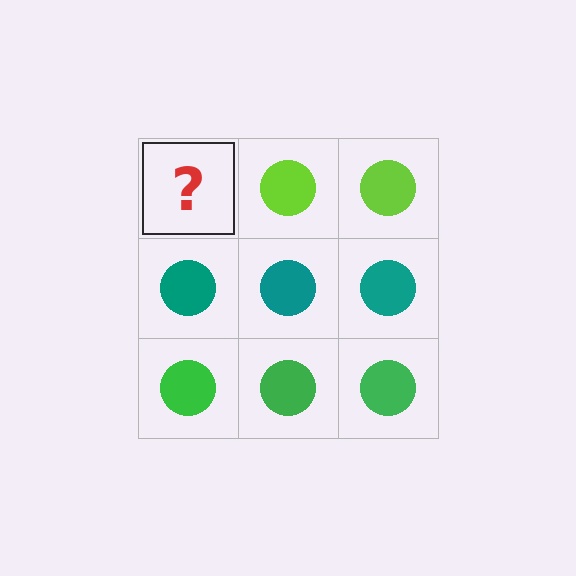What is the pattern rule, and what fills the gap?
The rule is that each row has a consistent color. The gap should be filled with a lime circle.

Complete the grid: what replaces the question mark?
The question mark should be replaced with a lime circle.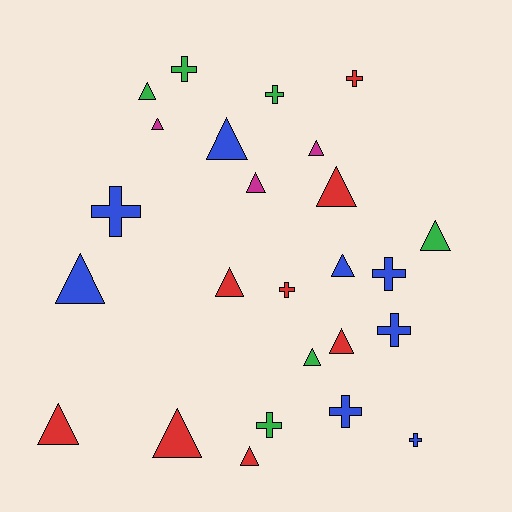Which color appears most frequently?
Blue, with 8 objects.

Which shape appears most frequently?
Triangle, with 15 objects.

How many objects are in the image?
There are 25 objects.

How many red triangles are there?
There are 6 red triangles.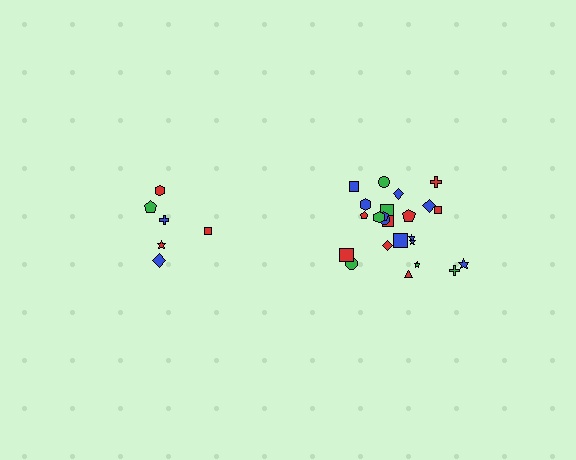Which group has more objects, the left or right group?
The right group.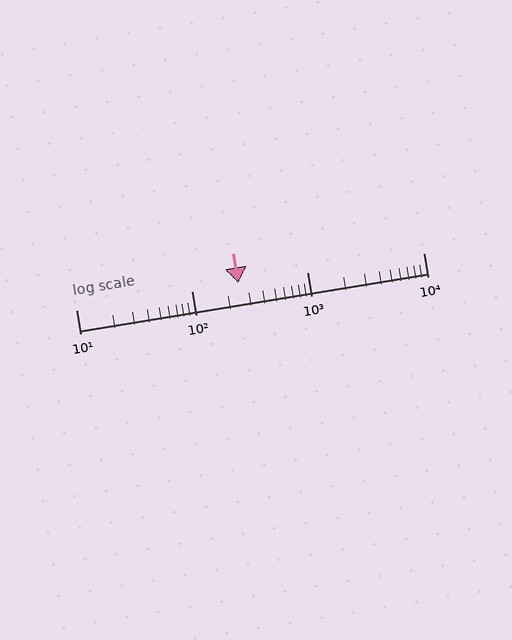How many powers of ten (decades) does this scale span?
The scale spans 3 decades, from 10 to 10000.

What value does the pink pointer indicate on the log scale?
The pointer indicates approximately 250.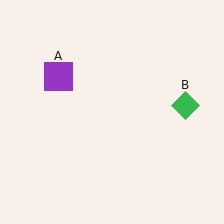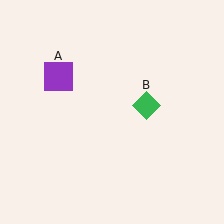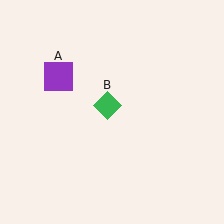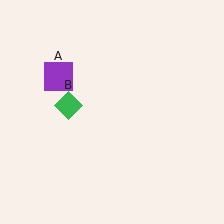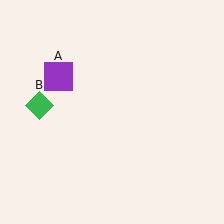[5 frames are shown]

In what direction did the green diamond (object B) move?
The green diamond (object B) moved left.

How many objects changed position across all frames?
1 object changed position: green diamond (object B).